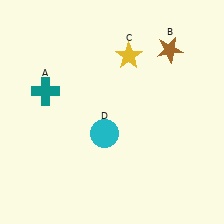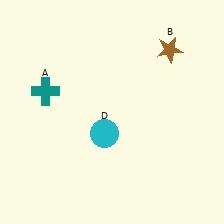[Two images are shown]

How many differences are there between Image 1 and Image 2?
There is 1 difference between the two images.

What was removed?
The yellow star (C) was removed in Image 2.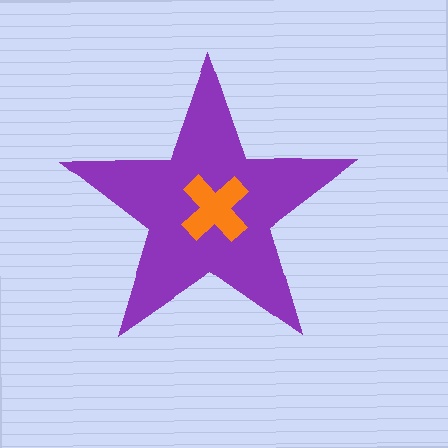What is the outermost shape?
The purple star.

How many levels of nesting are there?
2.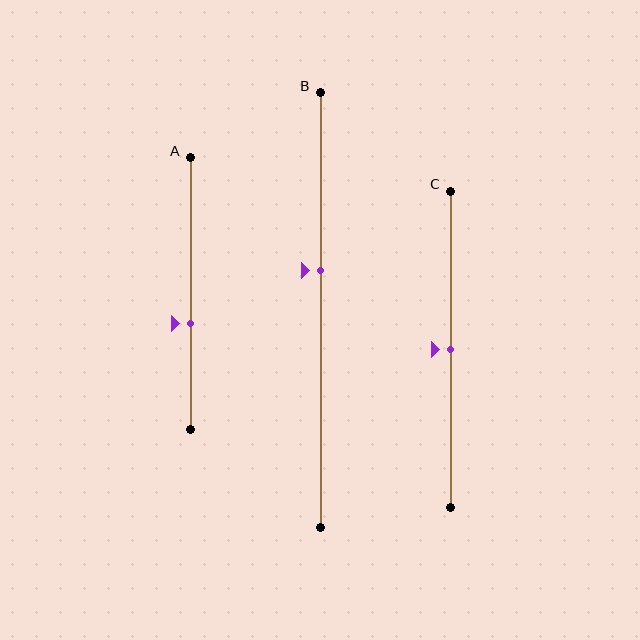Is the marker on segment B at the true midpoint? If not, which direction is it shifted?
No, the marker on segment B is shifted upward by about 9% of the segment length.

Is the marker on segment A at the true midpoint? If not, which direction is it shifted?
No, the marker on segment A is shifted downward by about 11% of the segment length.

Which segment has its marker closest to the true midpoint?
Segment C has its marker closest to the true midpoint.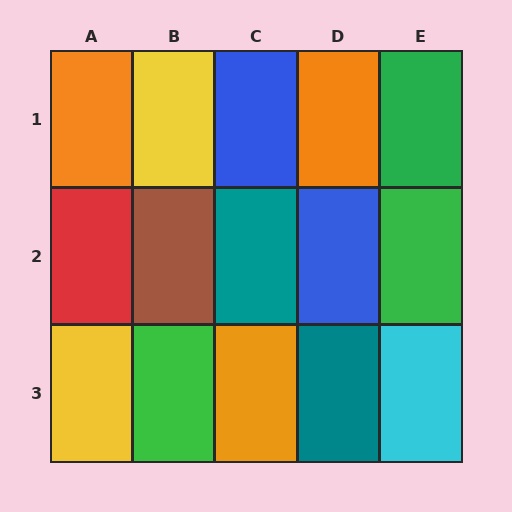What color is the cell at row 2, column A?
Red.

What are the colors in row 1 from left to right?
Orange, yellow, blue, orange, green.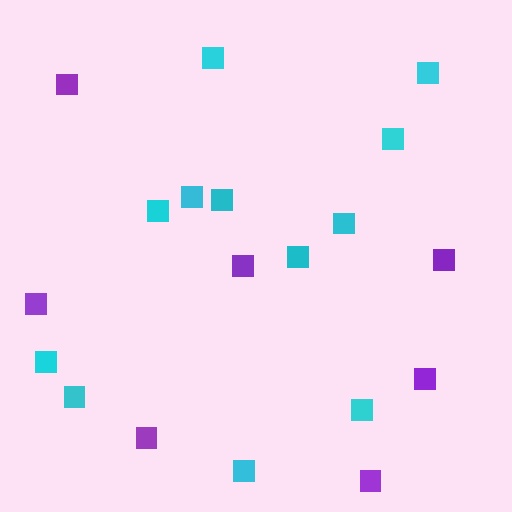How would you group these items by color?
There are 2 groups: one group of cyan squares (12) and one group of purple squares (7).